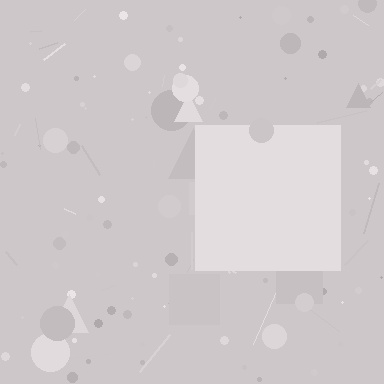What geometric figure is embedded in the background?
A square is embedded in the background.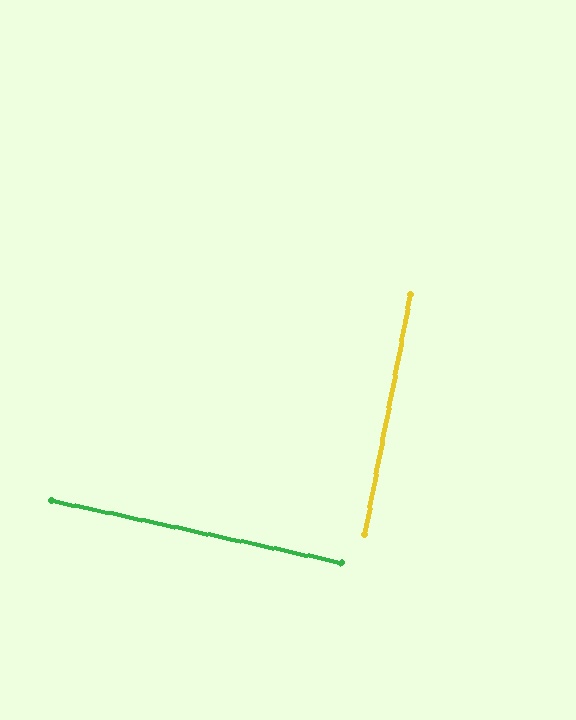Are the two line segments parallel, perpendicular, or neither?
Perpendicular — they meet at approximately 89°.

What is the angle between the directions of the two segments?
Approximately 89 degrees.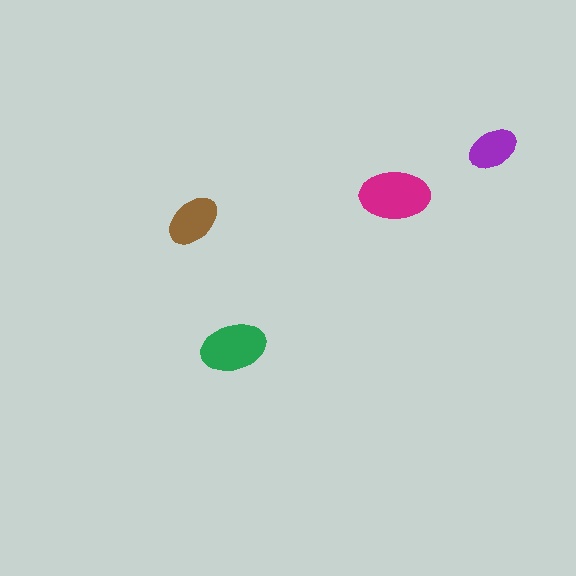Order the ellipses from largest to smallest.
the magenta one, the green one, the brown one, the purple one.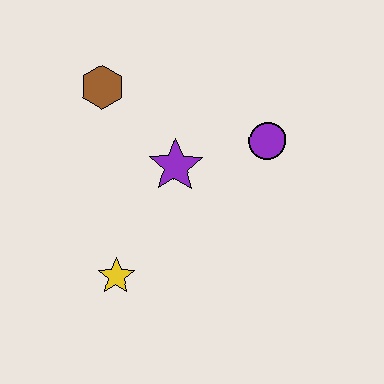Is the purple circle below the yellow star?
No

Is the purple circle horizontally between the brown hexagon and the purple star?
No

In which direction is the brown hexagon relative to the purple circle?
The brown hexagon is to the left of the purple circle.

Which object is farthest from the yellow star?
The purple circle is farthest from the yellow star.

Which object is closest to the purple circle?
The purple star is closest to the purple circle.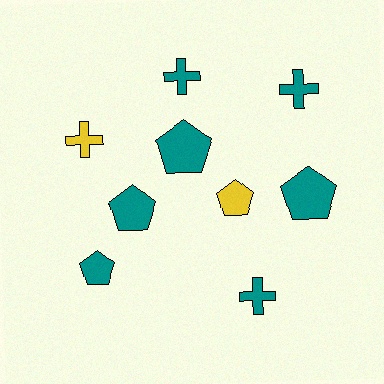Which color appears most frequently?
Teal, with 7 objects.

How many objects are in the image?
There are 9 objects.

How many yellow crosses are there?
There is 1 yellow cross.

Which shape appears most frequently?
Pentagon, with 5 objects.